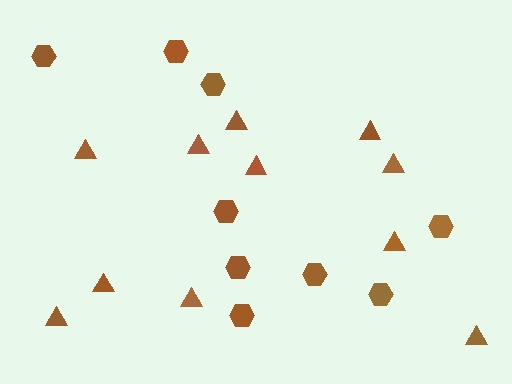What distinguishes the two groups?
There are 2 groups: one group of hexagons (9) and one group of triangles (11).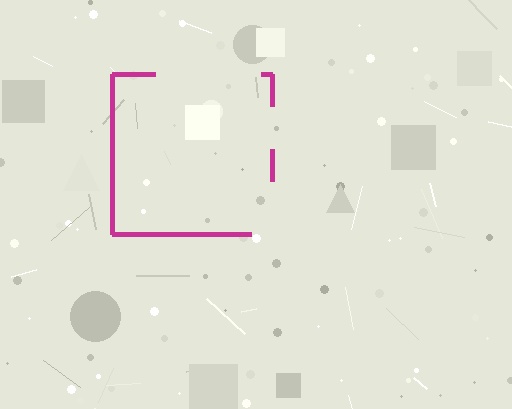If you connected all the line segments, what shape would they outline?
They would outline a square.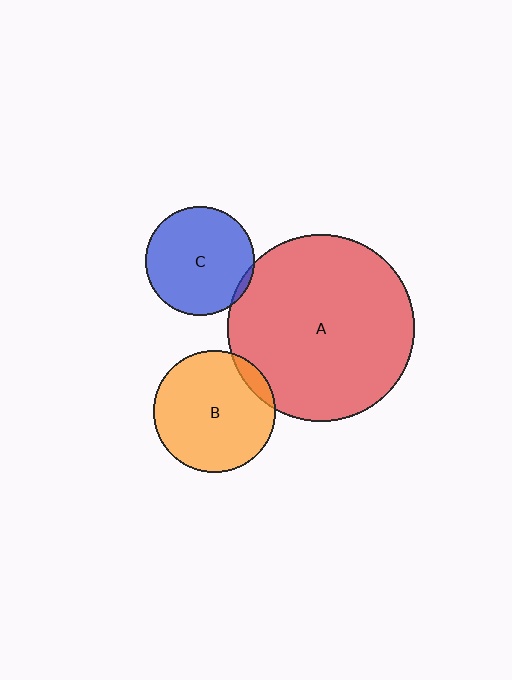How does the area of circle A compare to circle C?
Approximately 2.9 times.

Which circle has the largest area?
Circle A (red).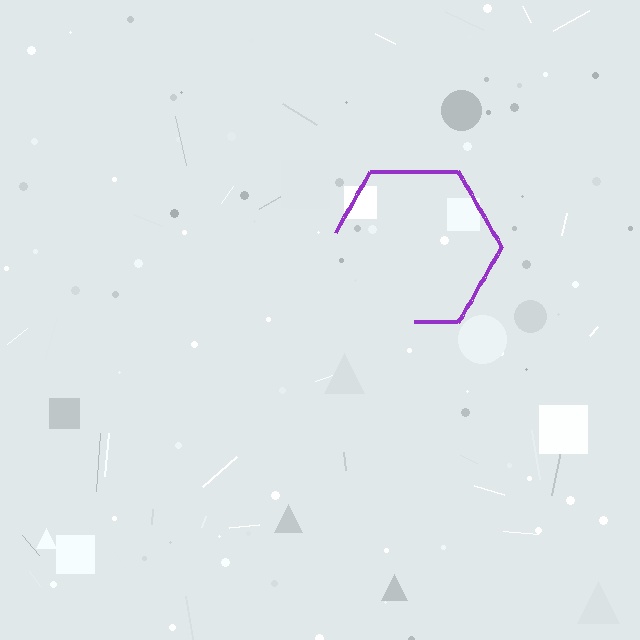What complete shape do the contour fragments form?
The contour fragments form a hexagon.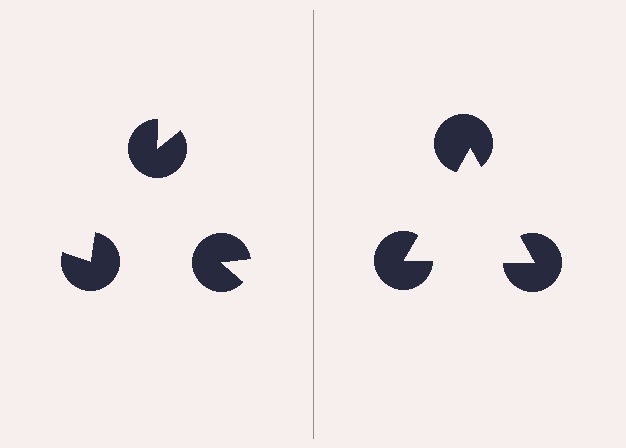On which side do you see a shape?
An illusory triangle appears on the right side. On the left side the wedge cuts are rotated, so no coherent shape forms.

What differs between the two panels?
The pac-man discs are positioned identically on both sides; only the wedge orientations differ. On the right they align to a triangle; on the left they are misaligned.